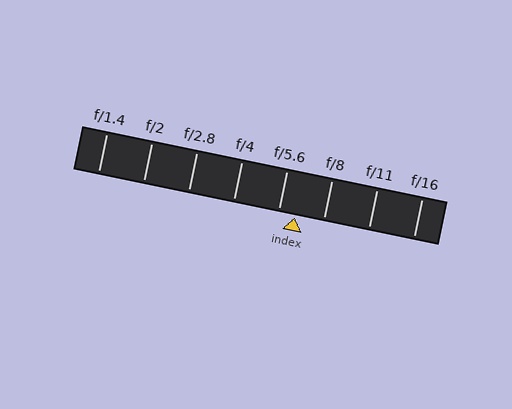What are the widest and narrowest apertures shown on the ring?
The widest aperture shown is f/1.4 and the narrowest is f/16.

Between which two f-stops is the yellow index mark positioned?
The index mark is between f/5.6 and f/8.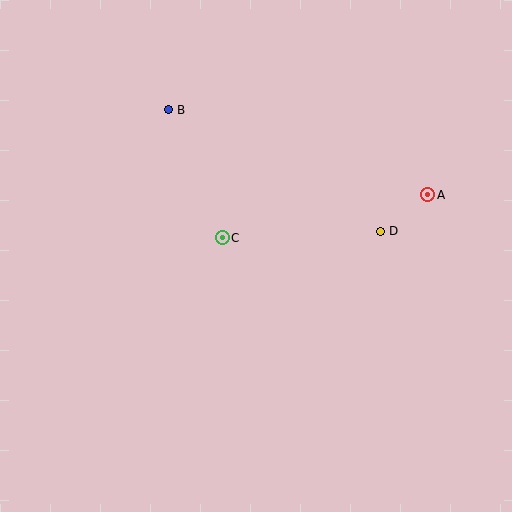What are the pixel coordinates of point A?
Point A is at (428, 195).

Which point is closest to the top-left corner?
Point B is closest to the top-left corner.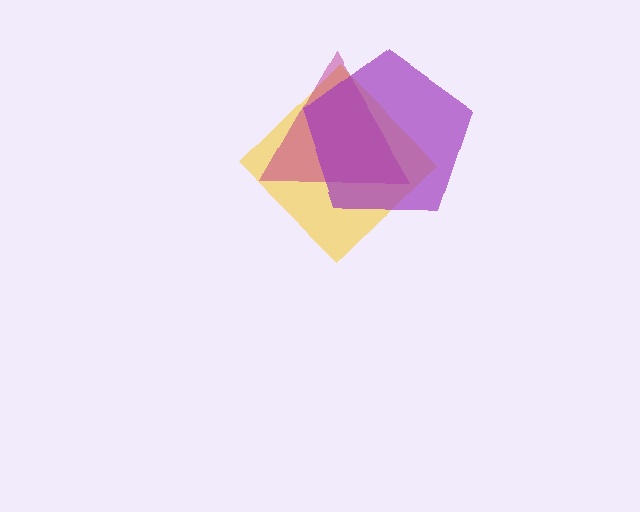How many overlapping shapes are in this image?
There are 3 overlapping shapes in the image.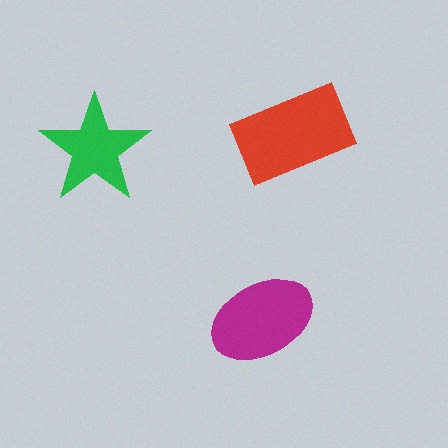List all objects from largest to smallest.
The red rectangle, the magenta ellipse, the green star.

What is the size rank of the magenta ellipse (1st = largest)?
2nd.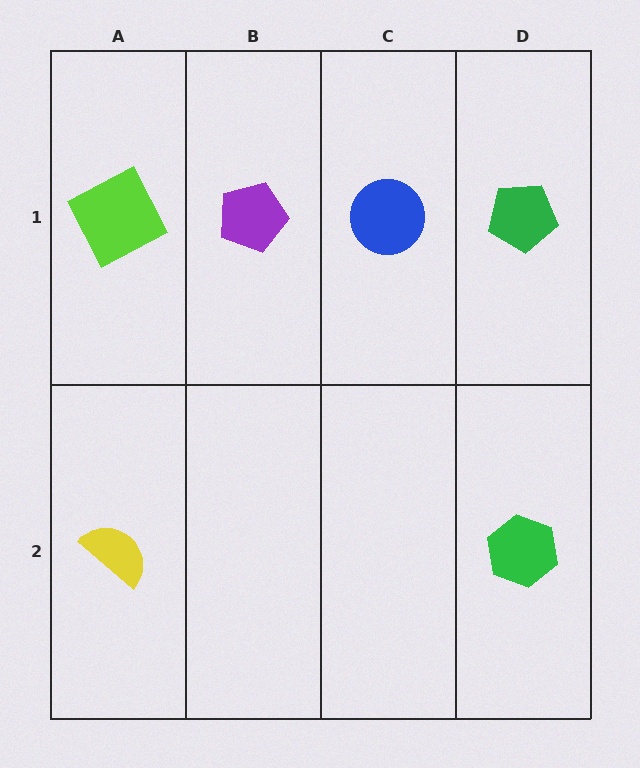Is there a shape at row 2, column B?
No, that cell is empty.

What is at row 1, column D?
A green pentagon.